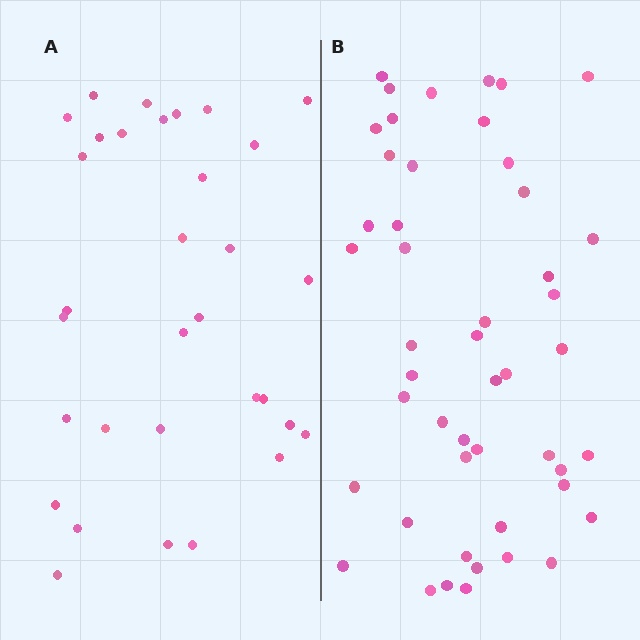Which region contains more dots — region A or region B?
Region B (the right region) has more dots.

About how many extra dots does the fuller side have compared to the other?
Region B has approximately 15 more dots than region A.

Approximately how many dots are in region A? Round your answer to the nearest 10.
About 30 dots. (The exact count is 32, which rounds to 30.)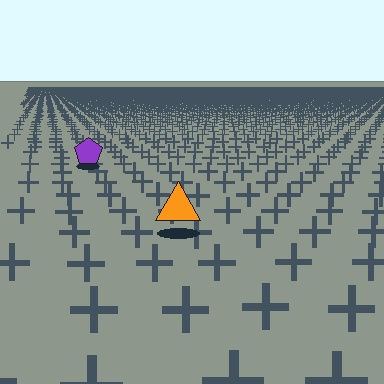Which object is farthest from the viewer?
The purple pentagon is farthest from the viewer. It appears smaller and the ground texture around it is denser.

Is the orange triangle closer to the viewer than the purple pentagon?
Yes. The orange triangle is closer — you can tell from the texture gradient: the ground texture is coarser near it.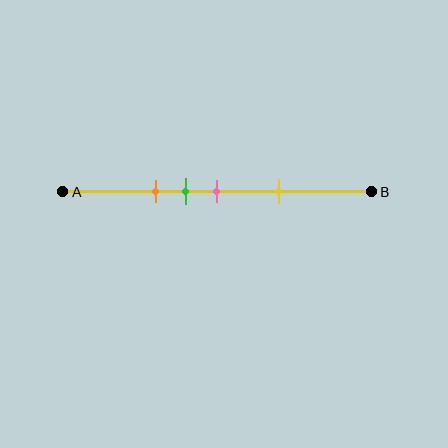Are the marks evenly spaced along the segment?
No, the marks are not evenly spaced.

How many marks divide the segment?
There are 4 marks dividing the segment.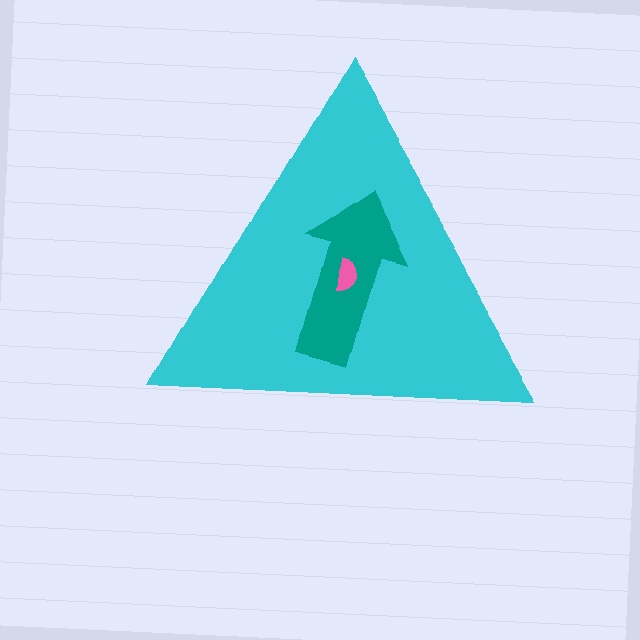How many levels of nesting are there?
3.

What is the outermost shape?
The cyan triangle.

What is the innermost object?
The pink semicircle.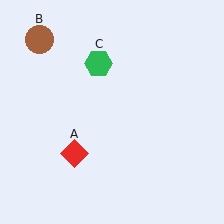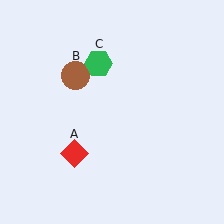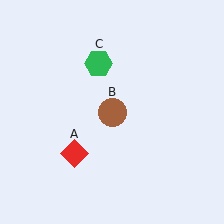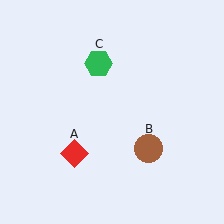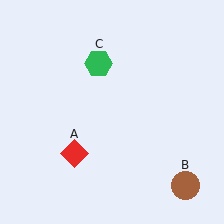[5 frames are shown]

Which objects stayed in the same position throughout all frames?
Red diamond (object A) and green hexagon (object C) remained stationary.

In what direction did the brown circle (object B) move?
The brown circle (object B) moved down and to the right.